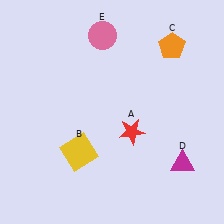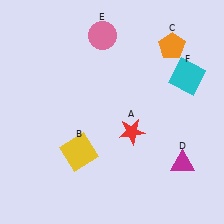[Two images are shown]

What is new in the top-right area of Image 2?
A cyan square (F) was added in the top-right area of Image 2.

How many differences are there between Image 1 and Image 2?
There is 1 difference between the two images.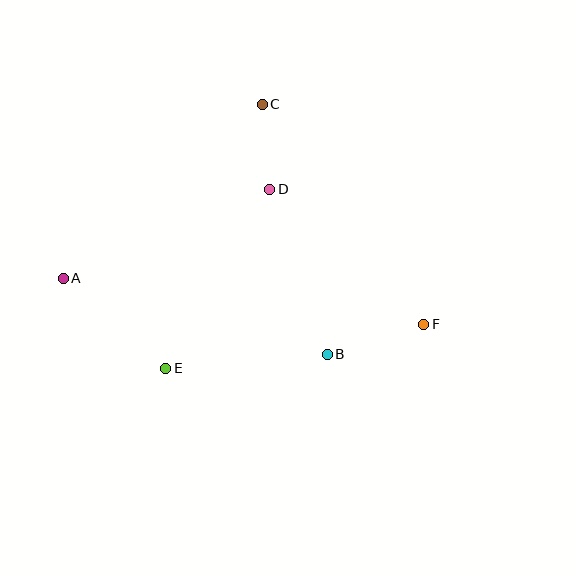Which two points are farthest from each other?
Points A and F are farthest from each other.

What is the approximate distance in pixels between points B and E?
The distance between B and E is approximately 162 pixels.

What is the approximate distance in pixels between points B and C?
The distance between B and C is approximately 259 pixels.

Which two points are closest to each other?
Points C and D are closest to each other.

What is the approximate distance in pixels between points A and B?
The distance between A and B is approximately 275 pixels.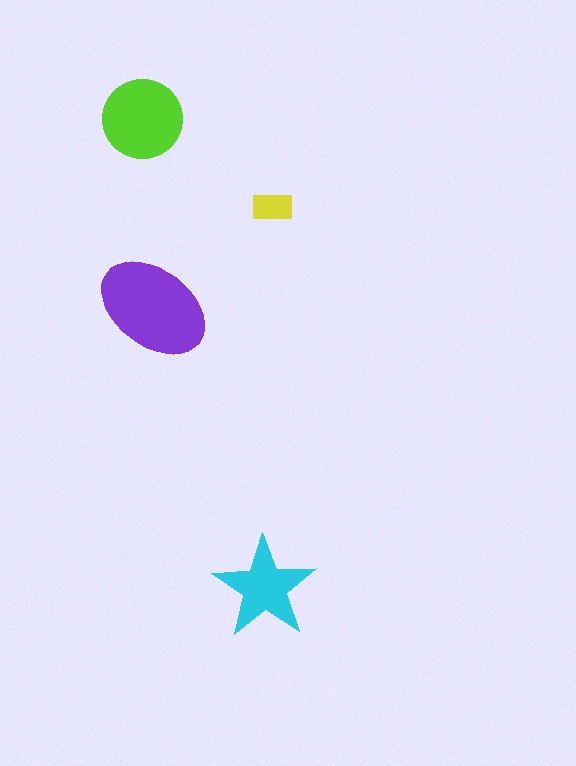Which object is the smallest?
The yellow rectangle.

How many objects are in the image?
There are 4 objects in the image.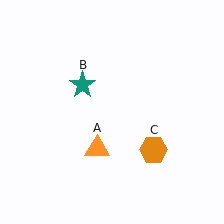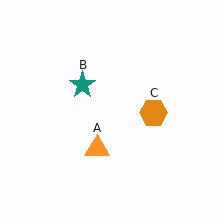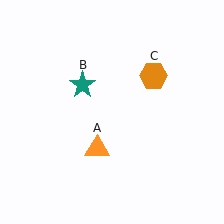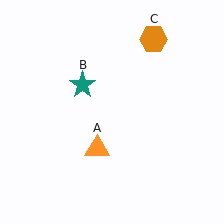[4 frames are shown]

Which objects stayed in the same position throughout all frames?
Orange triangle (object A) and teal star (object B) remained stationary.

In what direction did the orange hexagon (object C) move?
The orange hexagon (object C) moved up.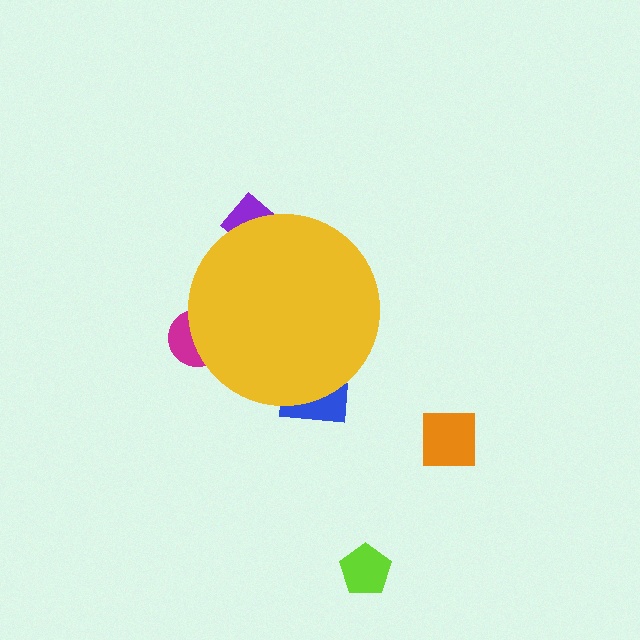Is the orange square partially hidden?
No, the orange square is fully visible.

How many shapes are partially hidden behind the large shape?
3 shapes are partially hidden.